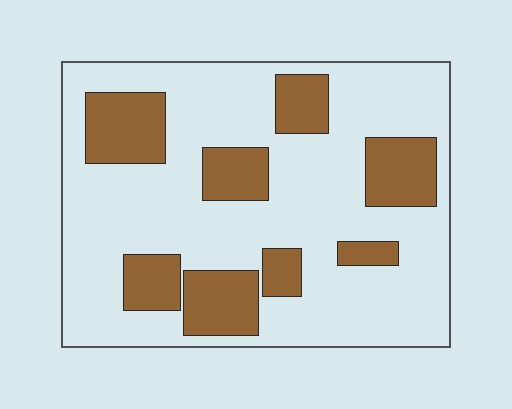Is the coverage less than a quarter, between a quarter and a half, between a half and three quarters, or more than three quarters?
Between a quarter and a half.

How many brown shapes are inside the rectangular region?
8.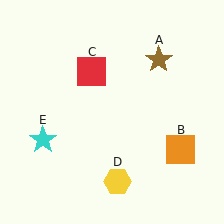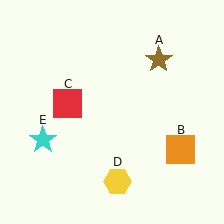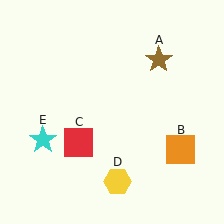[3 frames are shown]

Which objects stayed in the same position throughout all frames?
Brown star (object A) and orange square (object B) and yellow hexagon (object D) and cyan star (object E) remained stationary.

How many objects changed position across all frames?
1 object changed position: red square (object C).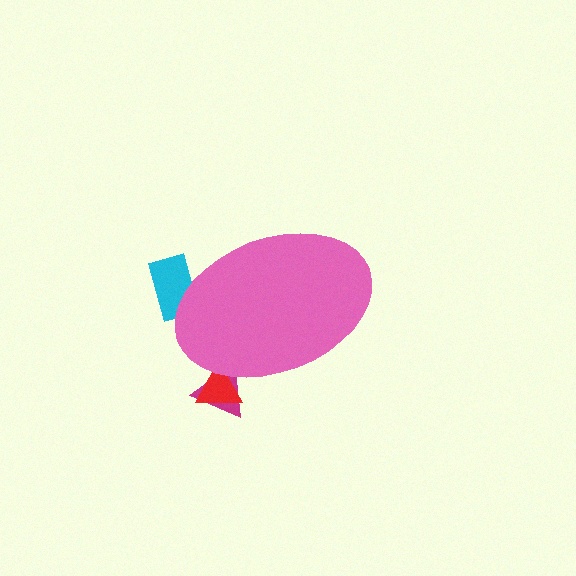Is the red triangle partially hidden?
Yes, the red triangle is partially hidden behind the pink ellipse.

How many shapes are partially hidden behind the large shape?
3 shapes are partially hidden.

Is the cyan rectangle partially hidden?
Yes, the cyan rectangle is partially hidden behind the pink ellipse.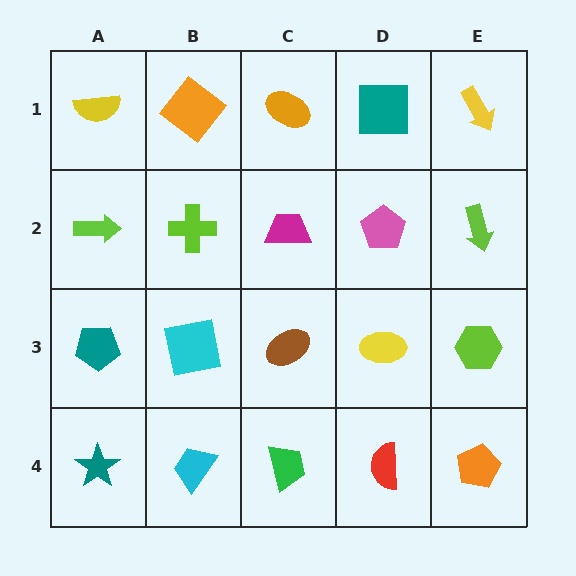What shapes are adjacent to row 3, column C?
A magenta trapezoid (row 2, column C), a green trapezoid (row 4, column C), a cyan square (row 3, column B), a yellow ellipse (row 3, column D).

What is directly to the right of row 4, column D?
An orange pentagon.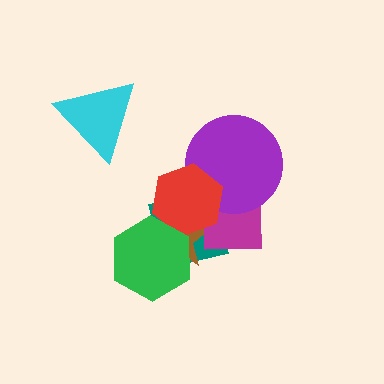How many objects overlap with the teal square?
5 objects overlap with the teal square.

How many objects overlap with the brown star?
4 objects overlap with the brown star.